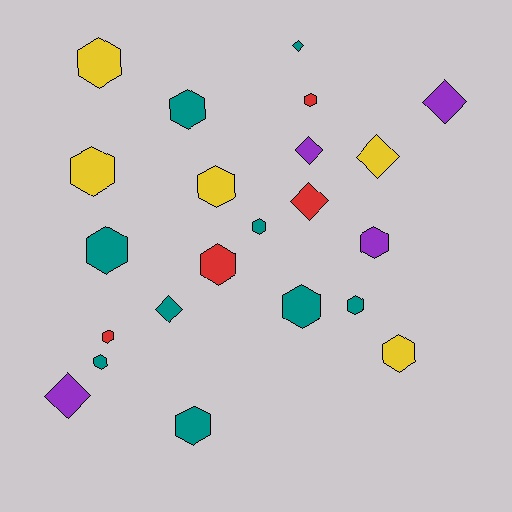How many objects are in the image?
There are 22 objects.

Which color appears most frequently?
Teal, with 9 objects.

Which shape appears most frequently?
Hexagon, with 15 objects.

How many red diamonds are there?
There is 1 red diamond.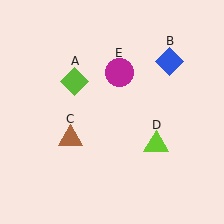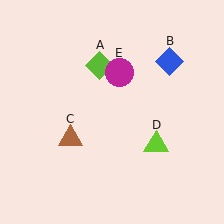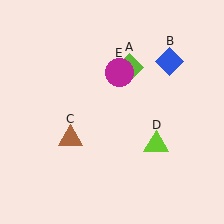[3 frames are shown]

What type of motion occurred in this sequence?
The lime diamond (object A) rotated clockwise around the center of the scene.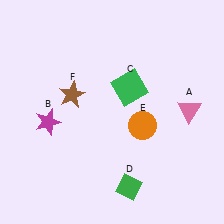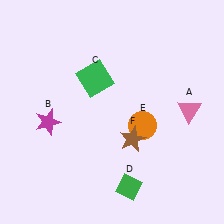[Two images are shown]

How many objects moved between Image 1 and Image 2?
2 objects moved between the two images.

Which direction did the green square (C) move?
The green square (C) moved left.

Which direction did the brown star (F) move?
The brown star (F) moved right.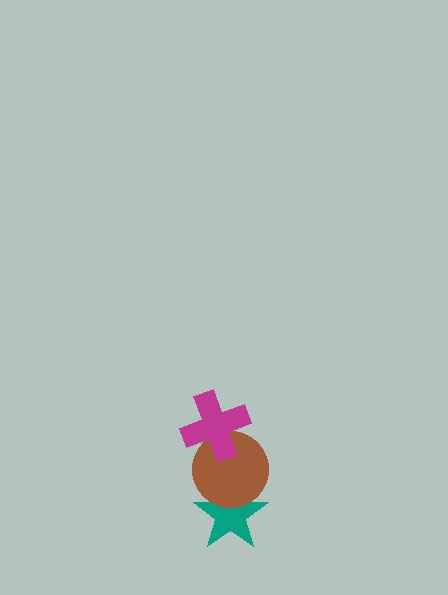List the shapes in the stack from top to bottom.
From top to bottom: the magenta cross, the brown circle, the teal star.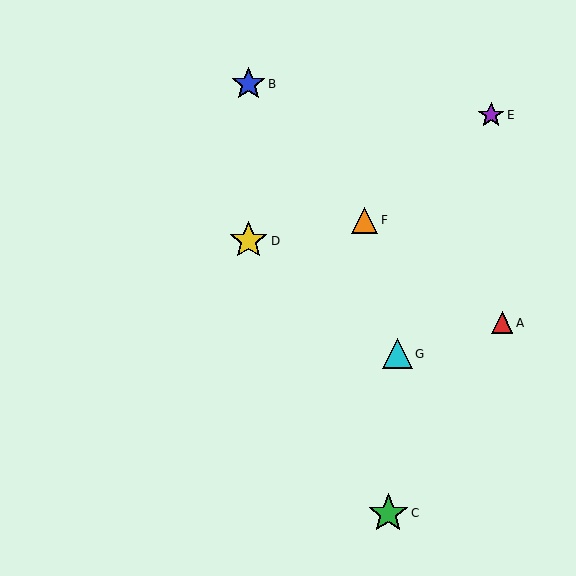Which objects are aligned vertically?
Objects B, D are aligned vertically.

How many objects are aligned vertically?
2 objects (B, D) are aligned vertically.